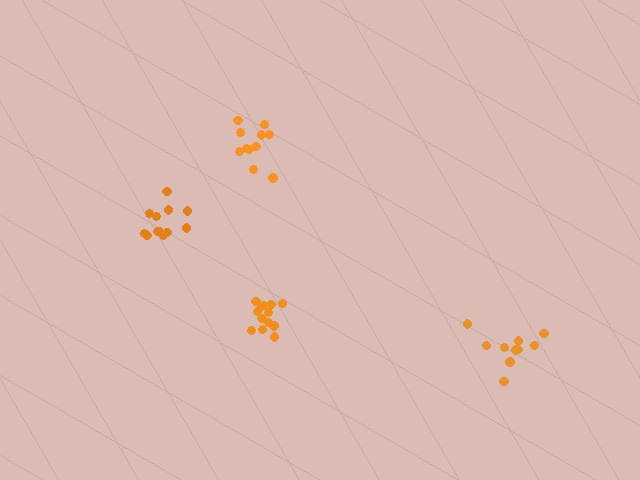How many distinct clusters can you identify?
There are 4 distinct clusters.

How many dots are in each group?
Group 1: 13 dots, Group 2: 11 dots, Group 3: 12 dots, Group 4: 10 dots (46 total).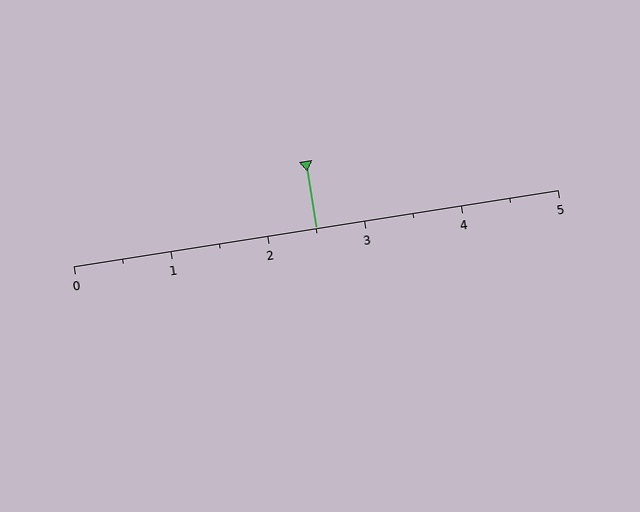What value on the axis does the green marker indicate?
The marker indicates approximately 2.5.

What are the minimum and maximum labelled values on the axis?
The axis runs from 0 to 5.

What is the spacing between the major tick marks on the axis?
The major ticks are spaced 1 apart.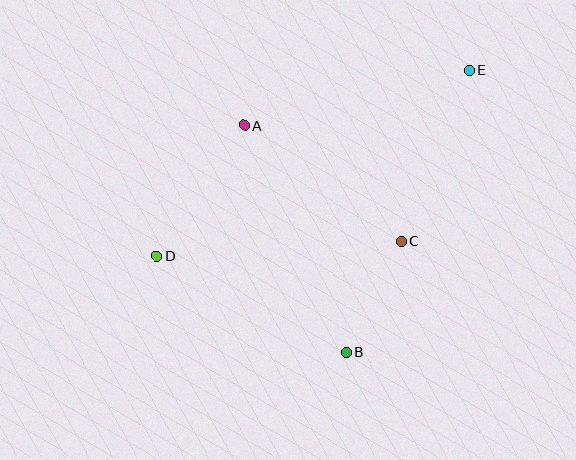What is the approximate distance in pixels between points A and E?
The distance between A and E is approximately 231 pixels.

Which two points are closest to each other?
Points B and C are closest to each other.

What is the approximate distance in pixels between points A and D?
The distance between A and D is approximately 158 pixels.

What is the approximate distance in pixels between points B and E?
The distance between B and E is approximately 308 pixels.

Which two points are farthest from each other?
Points D and E are farthest from each other.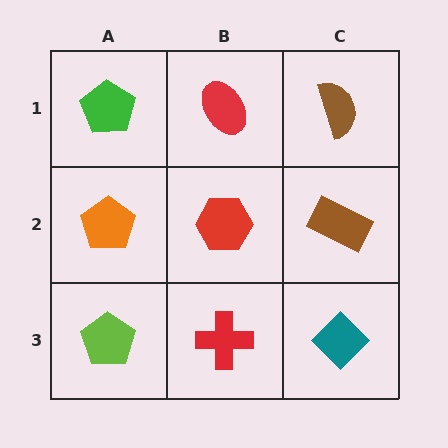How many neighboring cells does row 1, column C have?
2.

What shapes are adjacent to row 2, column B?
A red ellipse (row 1, column B), a red cross (row 3, column B), an orange pentagon (row 2, column A), a brown rectangle (row 2, column C).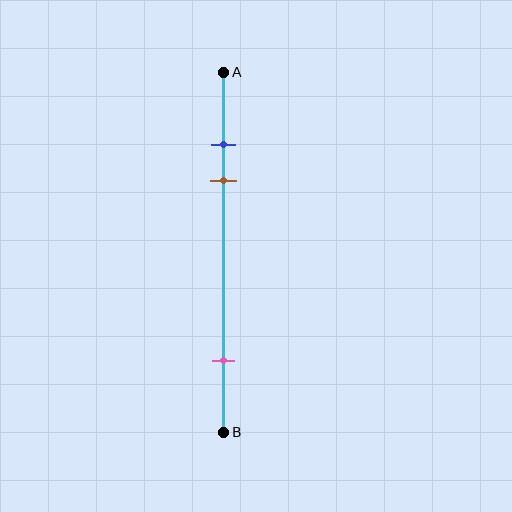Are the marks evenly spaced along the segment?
No, the marks are not evenly spaced.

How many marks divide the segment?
There are 3 marks dividing the segment.